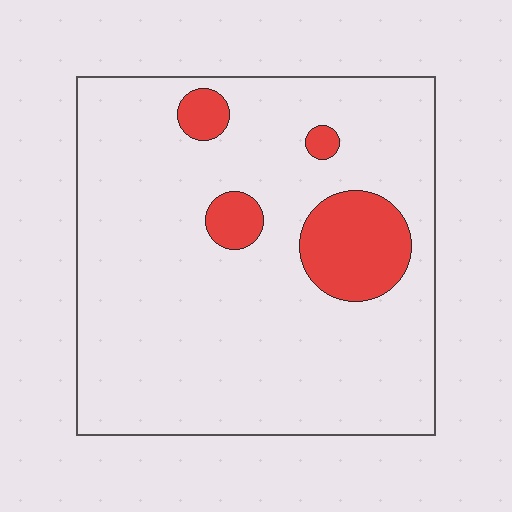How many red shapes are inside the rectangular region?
4.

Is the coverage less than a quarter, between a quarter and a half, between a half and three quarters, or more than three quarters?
Less than a quarter.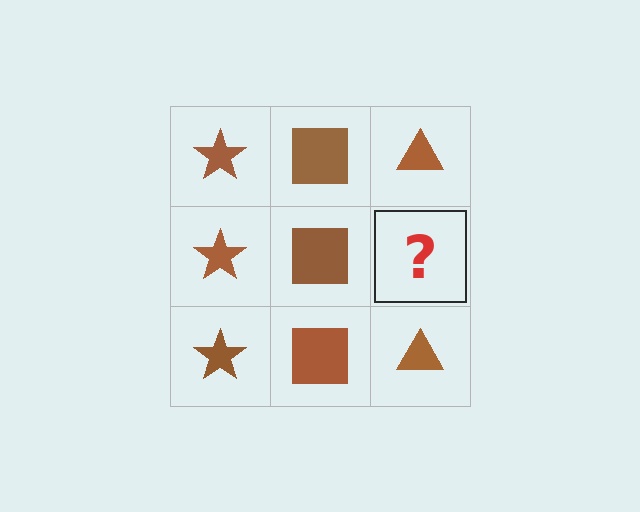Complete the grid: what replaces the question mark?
The question mark should be replaced with a brown triangle.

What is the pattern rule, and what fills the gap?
The rule is that each column has a consistent shape. The gap should be filled with a brown triangle.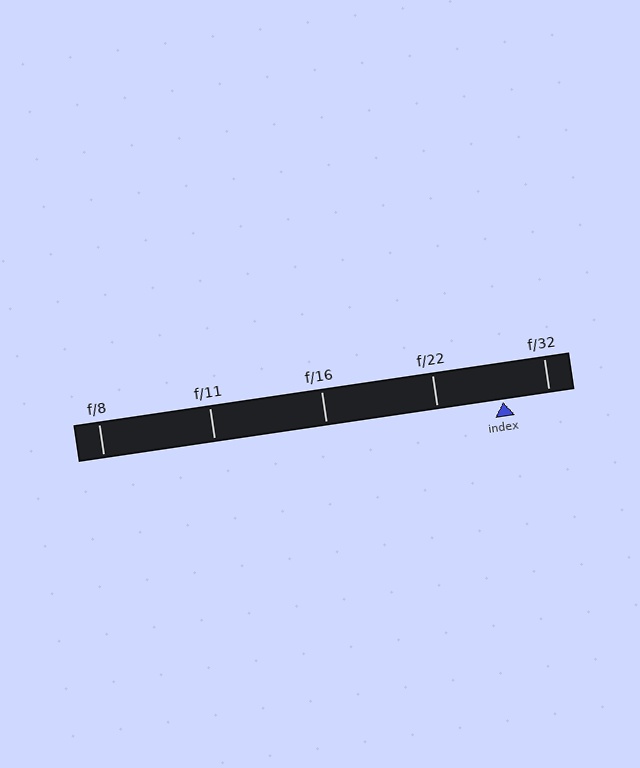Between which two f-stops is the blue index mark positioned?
The index mark is between f/22 and f/32.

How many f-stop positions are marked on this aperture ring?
There are 5 f-stop positions marked.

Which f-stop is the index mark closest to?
The index mark is closest to f/32.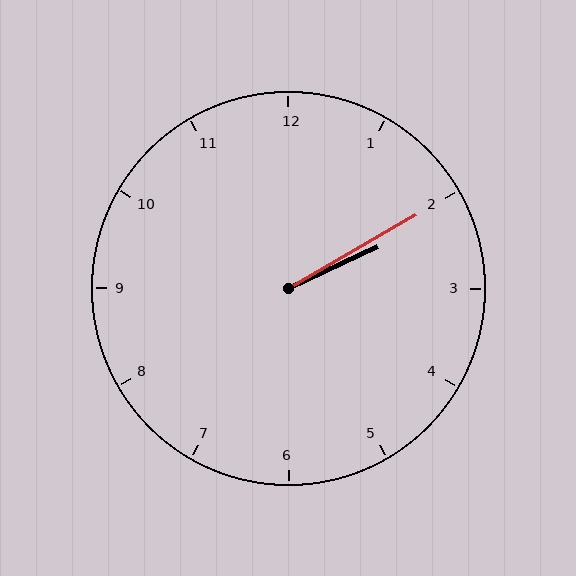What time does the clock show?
2:10.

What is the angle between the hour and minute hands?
Approximately 5 degrees.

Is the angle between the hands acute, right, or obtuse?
It is acute.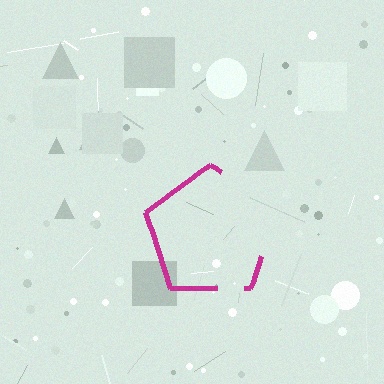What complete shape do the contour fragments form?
The contour fragments form a pentagon.